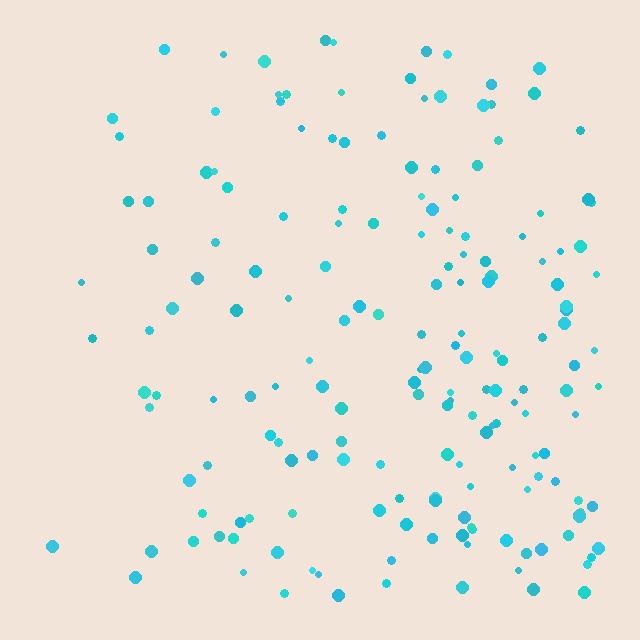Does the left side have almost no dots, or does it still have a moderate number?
Still a moderate number, just noticeably fewer than the right.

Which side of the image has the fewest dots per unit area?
The left.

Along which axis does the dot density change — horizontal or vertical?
Horizontal.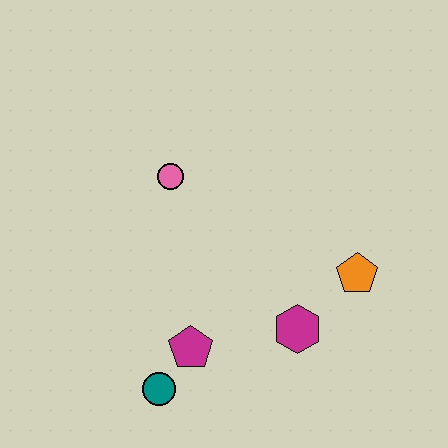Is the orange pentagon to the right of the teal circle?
Yes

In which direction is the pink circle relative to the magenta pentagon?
The pink circle is above the magenta pentagon.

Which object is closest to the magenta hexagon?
The orange pentagon is closest to the magenta hexagon.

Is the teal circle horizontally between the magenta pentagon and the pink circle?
No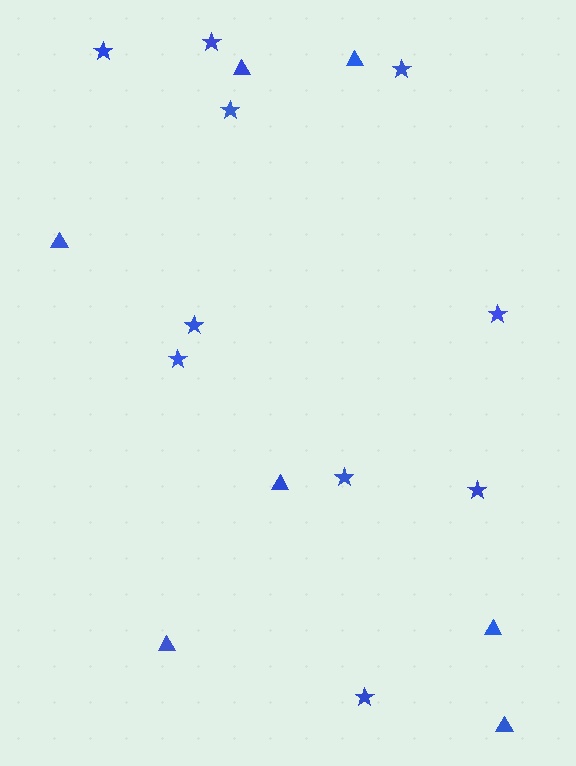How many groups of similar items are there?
There are 2 groups: one group of triangles (7) and one group of stars (10).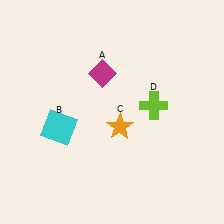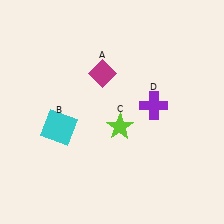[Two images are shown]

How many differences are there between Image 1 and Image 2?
There are 2 differences between the two images.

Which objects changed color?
C changed from orange to lime. D changed from lime to purple.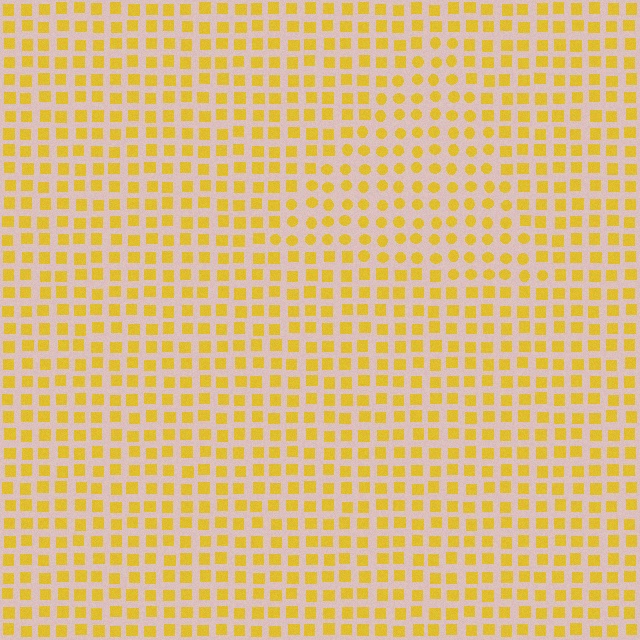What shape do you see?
I see a triangle.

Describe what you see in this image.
The image is filled with small yellow elements arranged in a uniform grid. A triangle-shaped region contains circles, while the surrounding area contains squares. The boundary is defined purely by the change in element shape.